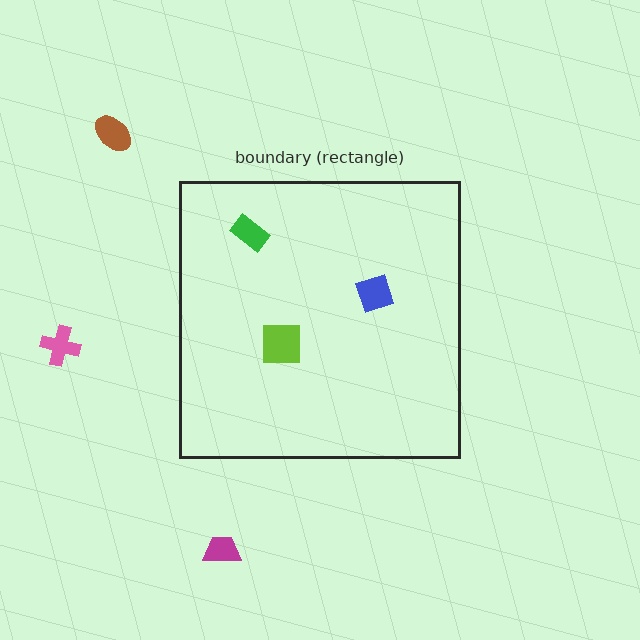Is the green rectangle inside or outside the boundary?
Inside.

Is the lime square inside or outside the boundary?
Inside.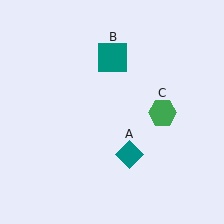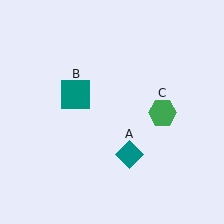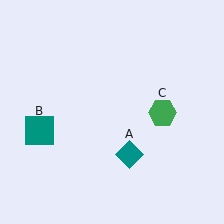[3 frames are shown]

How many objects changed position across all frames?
1 object changed position: teal square (object B).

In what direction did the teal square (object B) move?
The teal square (object B) moved down and to the left.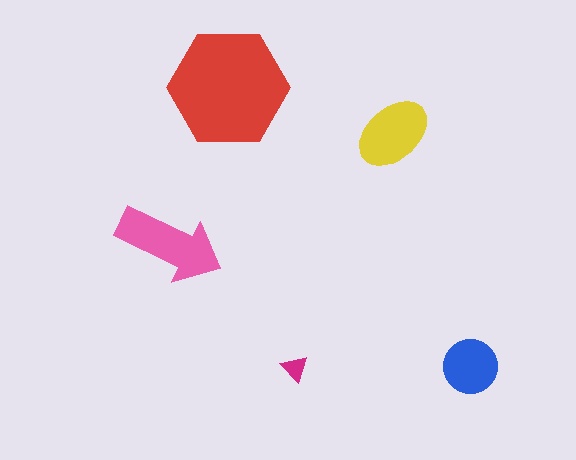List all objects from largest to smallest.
The red hexagon, the pink arrow, the yellow ellipse, the blue circle, the magenta triangle.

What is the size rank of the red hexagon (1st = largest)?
1st.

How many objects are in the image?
There are 5 objects in the image.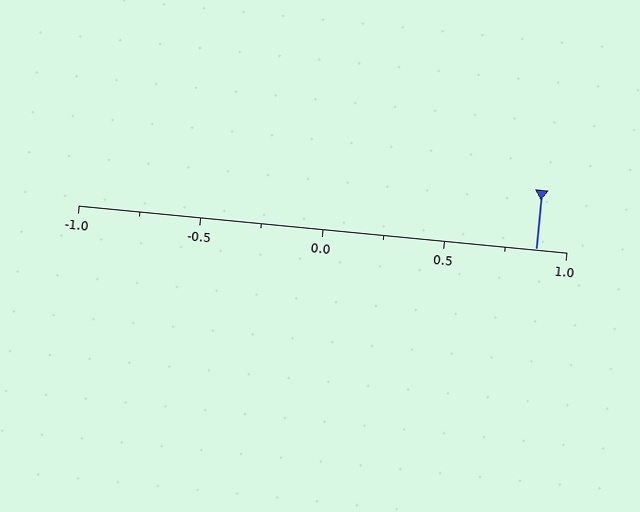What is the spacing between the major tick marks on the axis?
The major ticks are spaced 0.5 apart.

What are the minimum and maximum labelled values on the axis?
The axis runs from -1.0 to 1.0.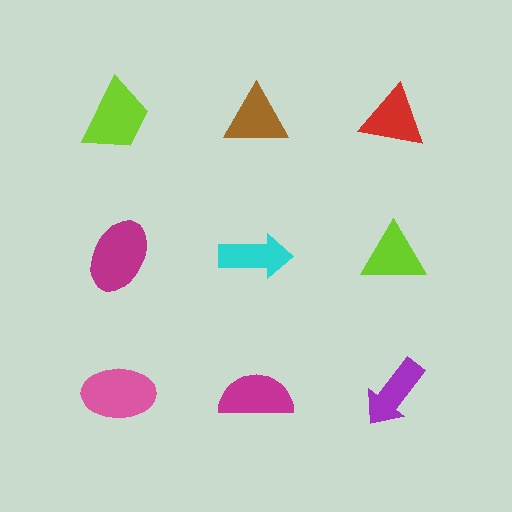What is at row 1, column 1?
A lime trapezoid.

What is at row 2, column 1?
A magenta ellipse.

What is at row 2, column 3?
A lime triangle.